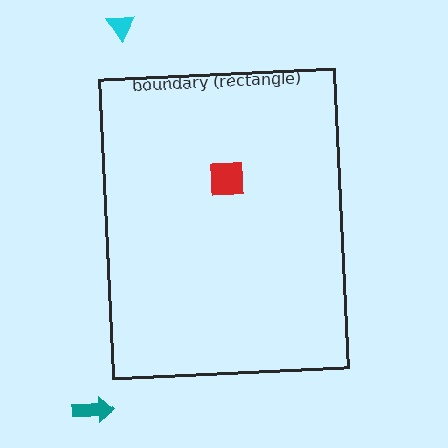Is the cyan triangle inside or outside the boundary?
Outside.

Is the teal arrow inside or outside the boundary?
Outside.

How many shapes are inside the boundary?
1 inside, 2 outside.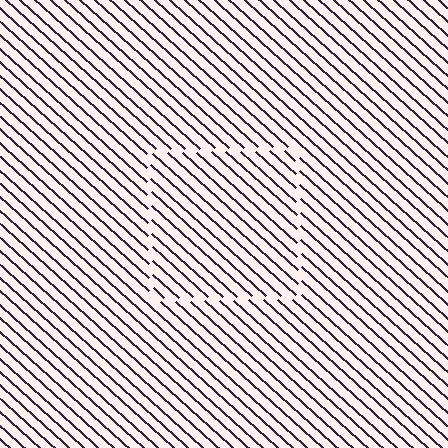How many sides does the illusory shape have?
4 sides — the line-ends trace a square.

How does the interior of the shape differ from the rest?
The interior of the shape contains the same grating, shifted by half a period — the contour is defined by the phase discontinuity where line-ends from the inner and outer gratings abut.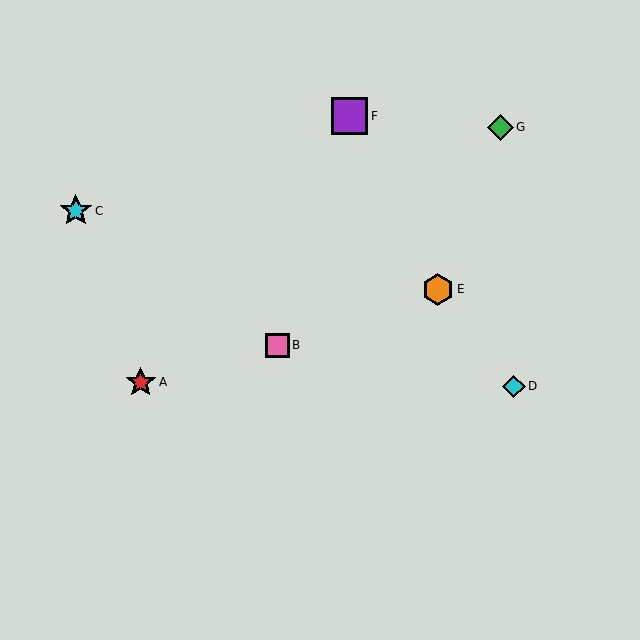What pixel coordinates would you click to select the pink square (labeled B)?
Click at (277, 345) to select the pink square B.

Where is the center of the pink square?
The center of the pink square is at (277, 345).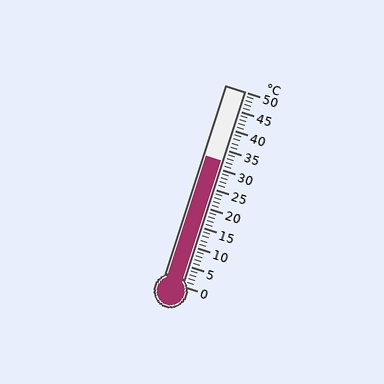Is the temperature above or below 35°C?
The temperature is below 35°C.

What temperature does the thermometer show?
The thermometer shows approximately 32°C.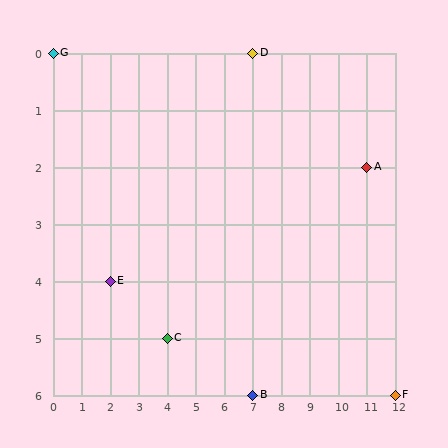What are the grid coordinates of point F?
Point F is at grid coordinates (12, 6).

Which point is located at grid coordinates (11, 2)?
Point A is at (11, 2).